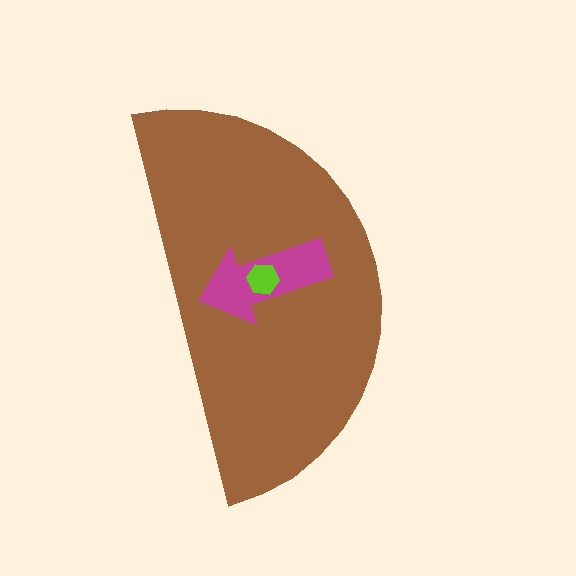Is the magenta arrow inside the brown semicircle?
Yes.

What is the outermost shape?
The brown semicircle.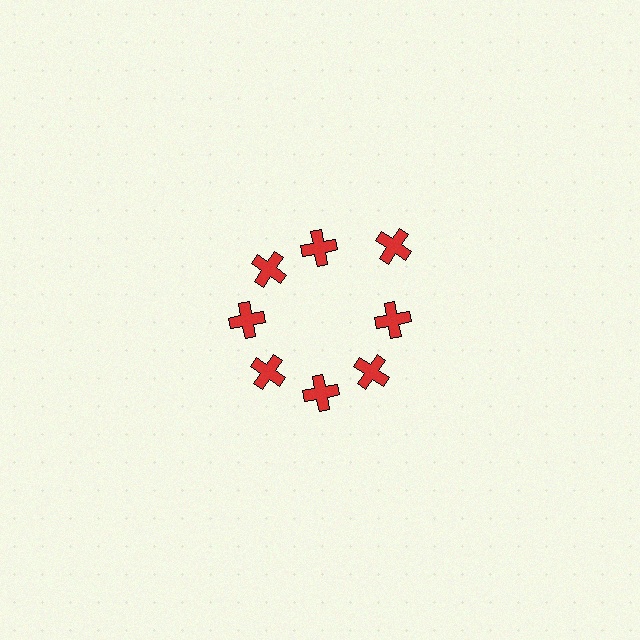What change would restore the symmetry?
The symmetry would be restored by moving it inward, back onto the ring so that all 8 crosses sit at equal angles and equal distance from the center.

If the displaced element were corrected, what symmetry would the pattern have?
It would have 8-fold rotational symmetry — the pattern would map onto itself every 45 degrees.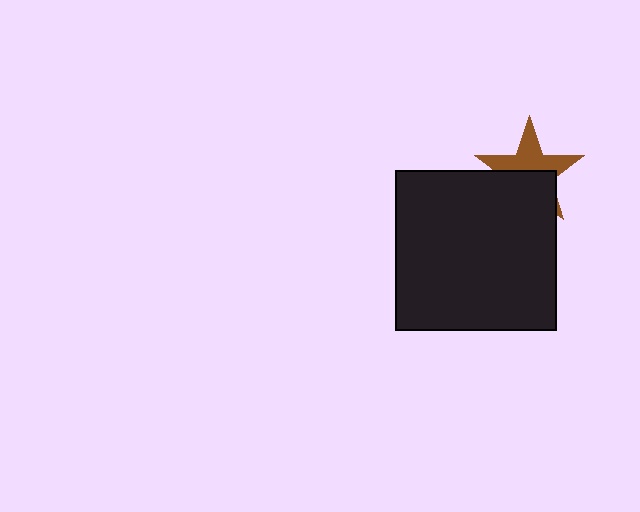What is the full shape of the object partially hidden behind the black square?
The partially hidden object is a brown star.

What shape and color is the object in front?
The object in front is a black square.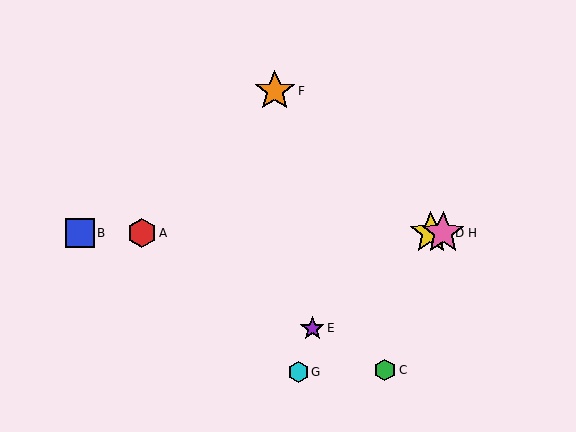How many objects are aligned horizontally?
4 objects (A, B, D, H) are aligned horizontally.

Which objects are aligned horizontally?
Objects A, B, D, H are aligned horizontally.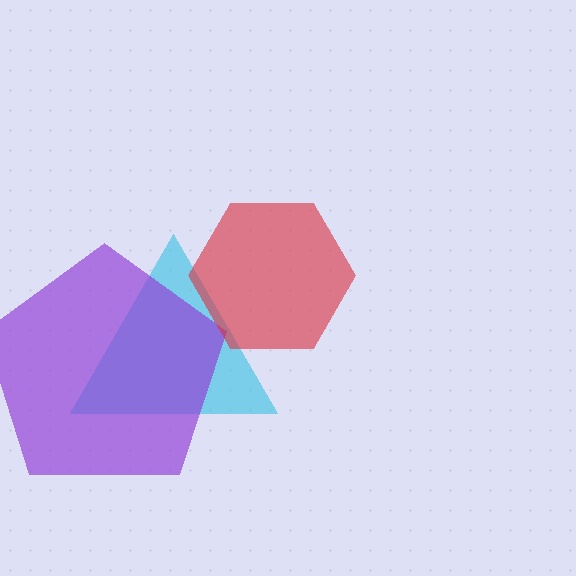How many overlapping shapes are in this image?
There are 3 overlapping shapes in the image.